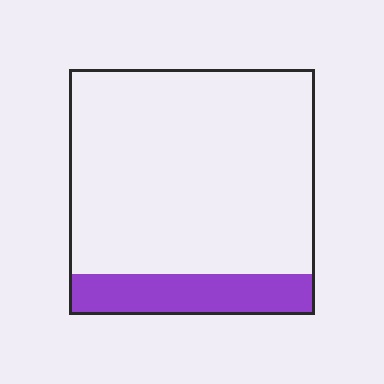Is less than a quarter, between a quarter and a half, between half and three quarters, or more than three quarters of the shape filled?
Less than a quarter.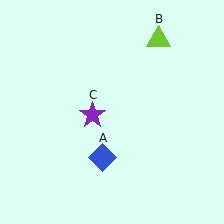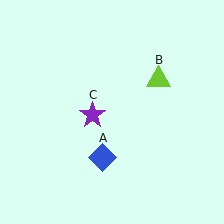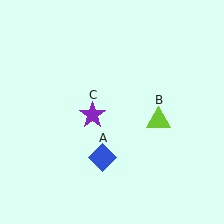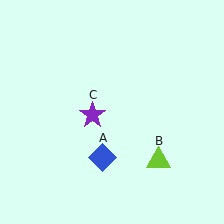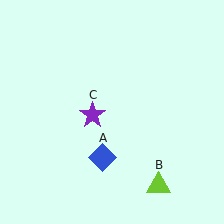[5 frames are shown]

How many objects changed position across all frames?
1 object changed position: lime triangle (object B).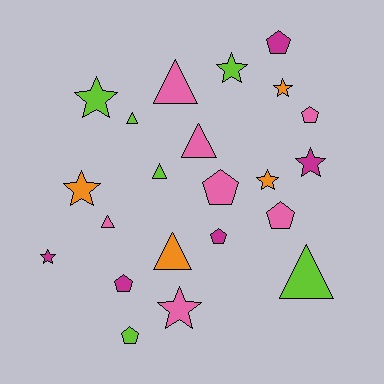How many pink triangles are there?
There are 3 pink triangles.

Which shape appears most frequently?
Star, with 8 objects.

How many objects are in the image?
There are 22 objects.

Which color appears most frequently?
Pink, with 7 objects.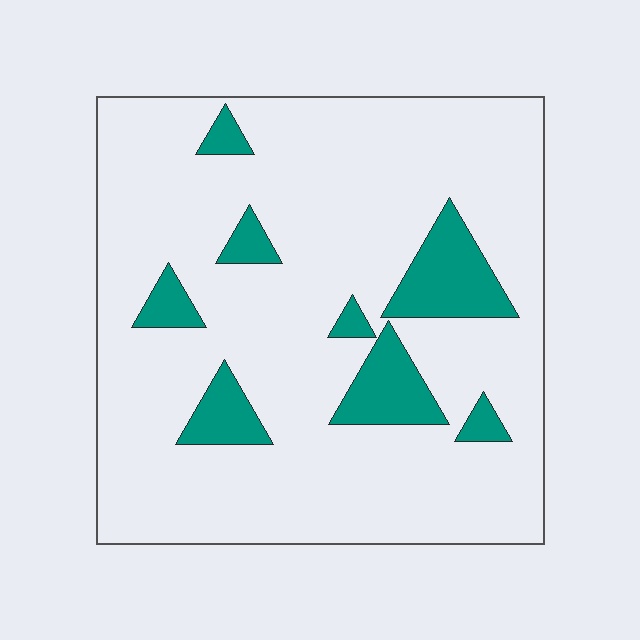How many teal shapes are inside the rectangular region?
8.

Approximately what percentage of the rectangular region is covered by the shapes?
Approximately 15%.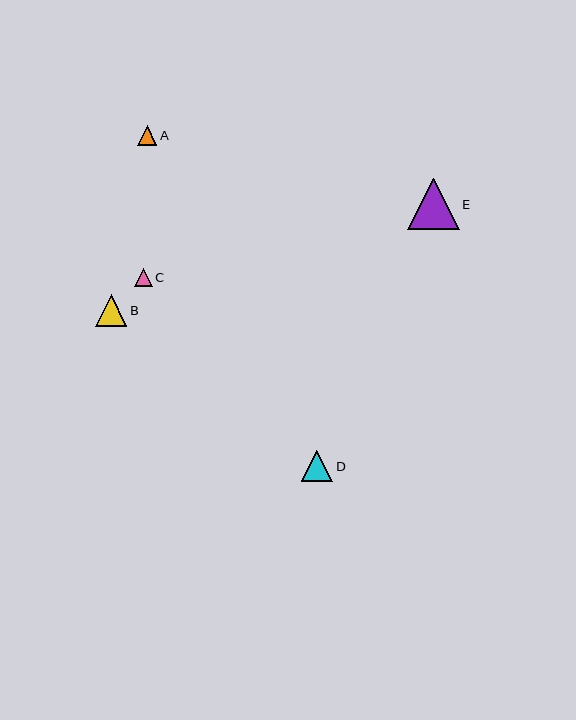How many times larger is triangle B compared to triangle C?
Triangle B is approximately 1.8 times the size of triangle C.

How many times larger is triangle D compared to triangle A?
Triangle D is approximately 1.6 times the size of triangle A.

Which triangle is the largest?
Triangle E is the largest with a size of approximately 51 pixels.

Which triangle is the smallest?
Triangle C is the smallest with a size of approximately 18 pixels.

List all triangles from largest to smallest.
From largest to smallest: E, B, D, A, C.